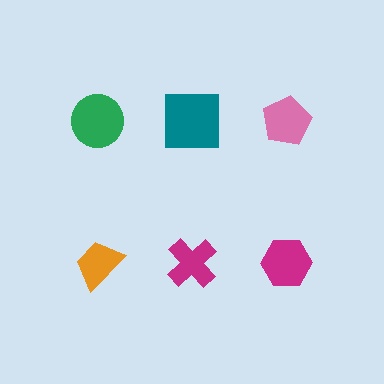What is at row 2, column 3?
A magenta hexagon.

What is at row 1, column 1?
A green circle.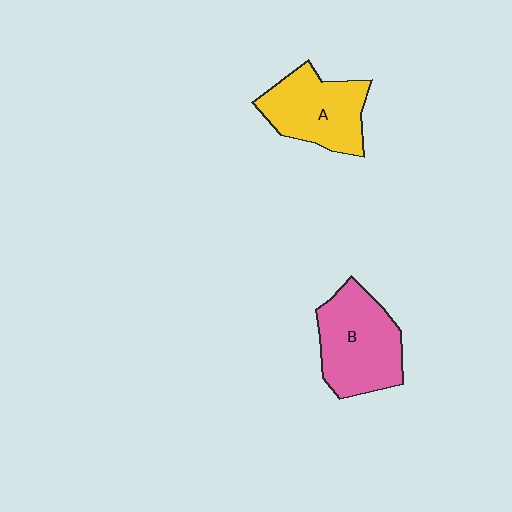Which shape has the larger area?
Shape B (pink).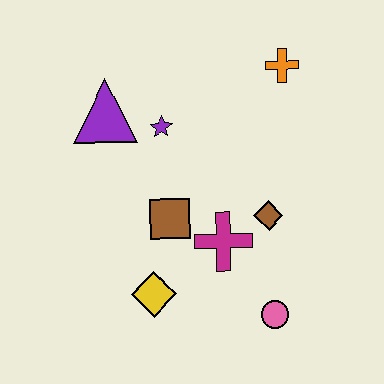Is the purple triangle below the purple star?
No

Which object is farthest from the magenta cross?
The orange cross is farthest from the magenta cross.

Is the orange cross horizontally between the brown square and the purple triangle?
No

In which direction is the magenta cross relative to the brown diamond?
The magenta cross is to the left of the brown diamond.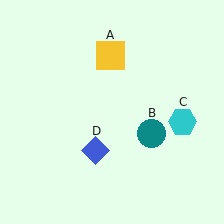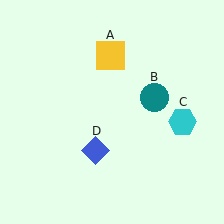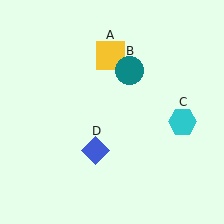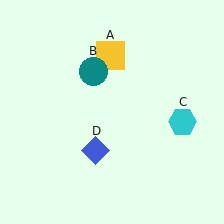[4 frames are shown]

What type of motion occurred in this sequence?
The teal circle (object B) rotated counterclockwise around the center of the scene.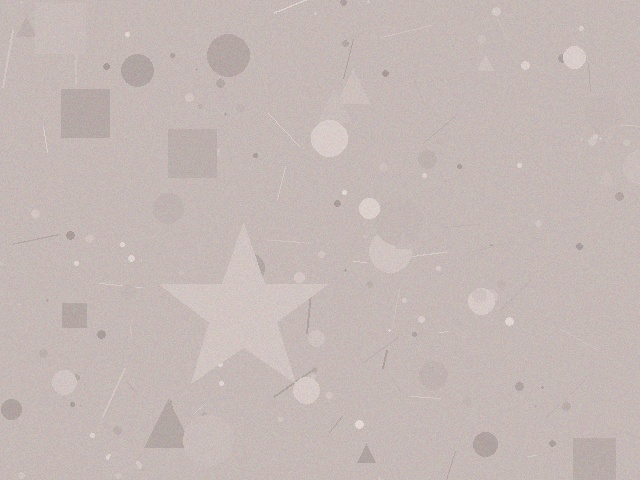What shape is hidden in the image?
A star is hidden in the image.